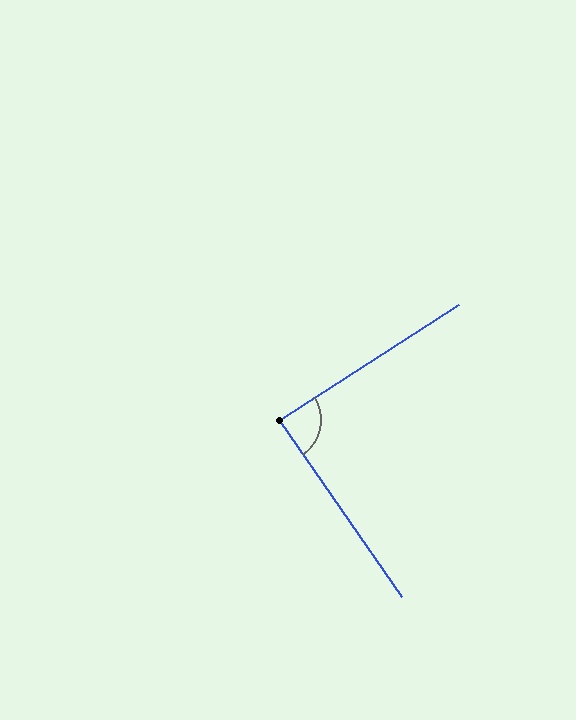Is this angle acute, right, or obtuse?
It is approximately a right angle.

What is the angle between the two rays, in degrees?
Approximately 88 degrees.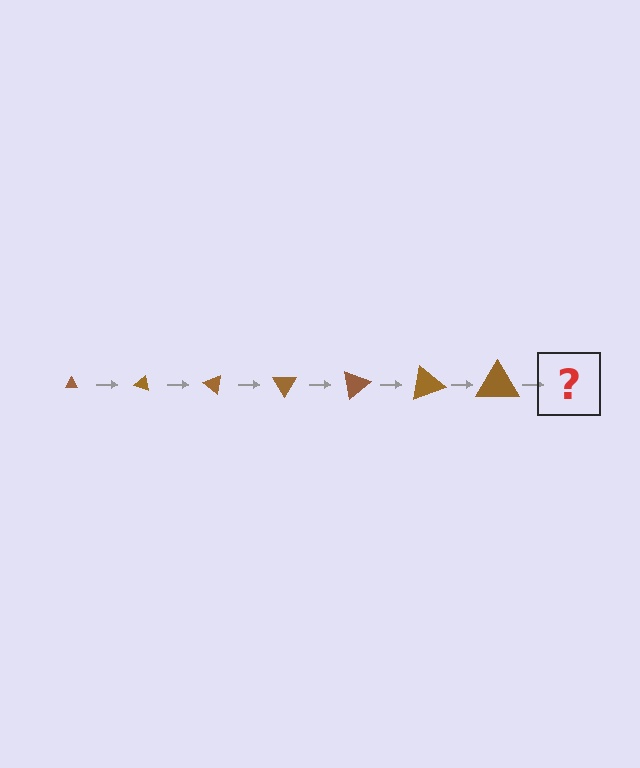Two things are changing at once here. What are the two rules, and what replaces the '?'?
The two rules are that the triangle grows larger each step and it rotates 20 degrees each step. The '?' should be a triangle, larger than the previous one and rotated 140 degrees from the start.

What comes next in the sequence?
The next element should be a triangle, larger than the previous one and rotated 140 degrees from the start.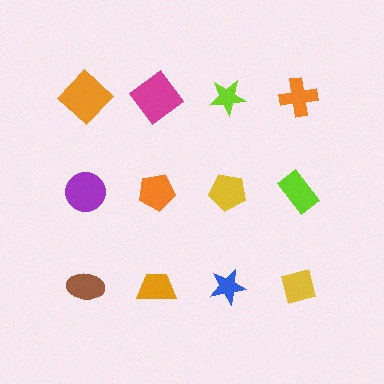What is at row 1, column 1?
An orange diamond.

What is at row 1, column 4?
An orange cross.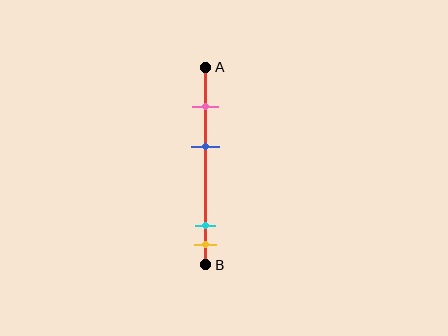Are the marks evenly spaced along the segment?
No, the marks are not evenly spaced.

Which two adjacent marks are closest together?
The cyan and yellow marks are the closest adjacent pair.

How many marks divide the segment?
There are 4 marks dividing the segment.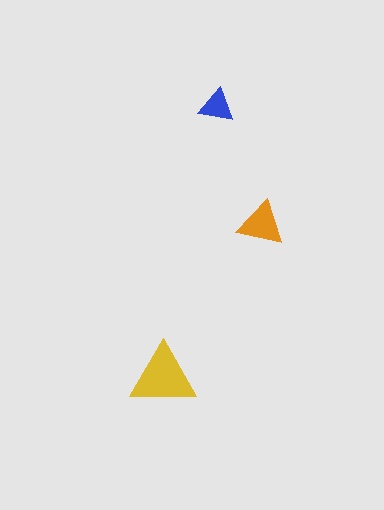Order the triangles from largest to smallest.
the yellow one, the orange one, the blue one.